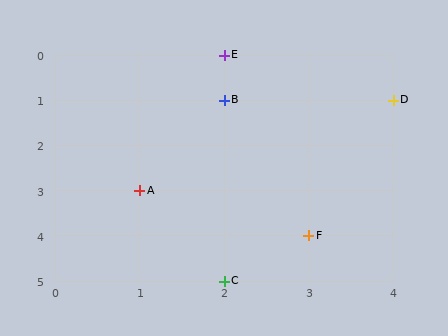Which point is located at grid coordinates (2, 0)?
Point E is at (2, 0).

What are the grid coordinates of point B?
Point B is at grid coordinates (2, 1).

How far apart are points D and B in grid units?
Points D and B are 2 columns apart.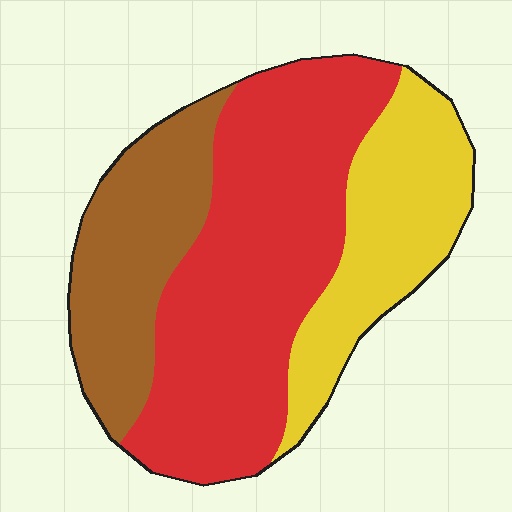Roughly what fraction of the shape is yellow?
Yellow takes up about one quarter (1/4) of the shape.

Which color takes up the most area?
Red, at roughly 50%.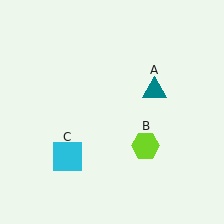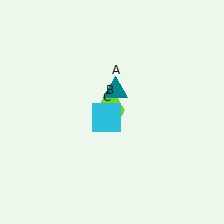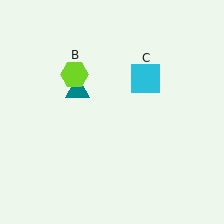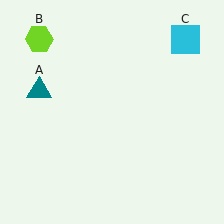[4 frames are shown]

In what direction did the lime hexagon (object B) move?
The lime hexagon (object B) moved up and to the left.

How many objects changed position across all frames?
3 objects changed position: teal triangle (object A), lime hexagon (object B), cyan square (object C).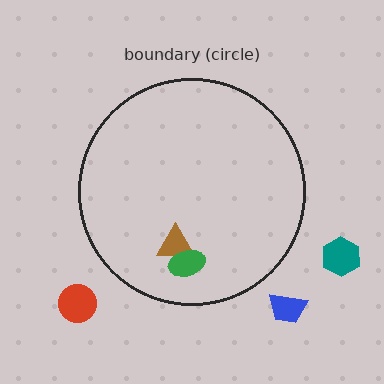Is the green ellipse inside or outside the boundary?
Inside.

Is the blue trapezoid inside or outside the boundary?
Outside.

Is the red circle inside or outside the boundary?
Outside.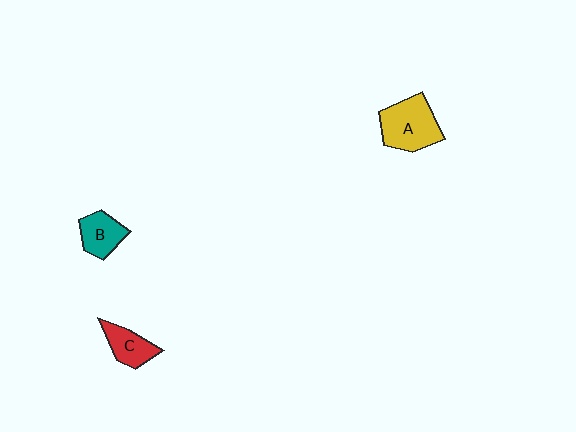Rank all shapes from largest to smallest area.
From largest to smallest: A (yellow), B (teal), C (red).